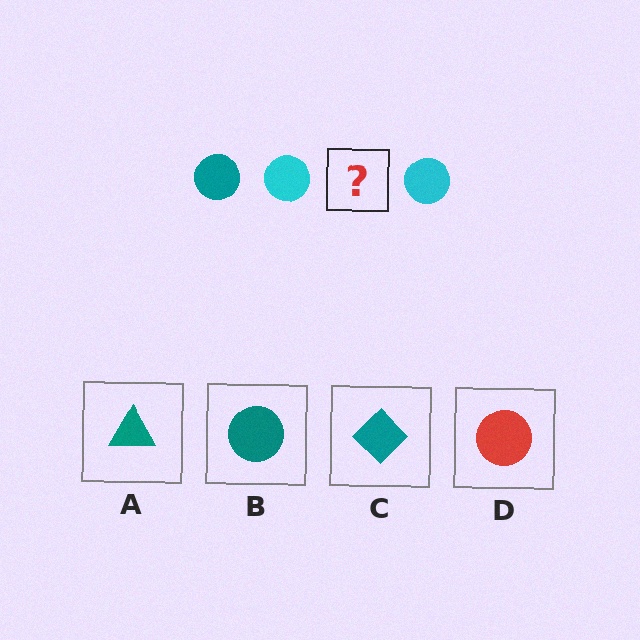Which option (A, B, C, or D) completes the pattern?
B.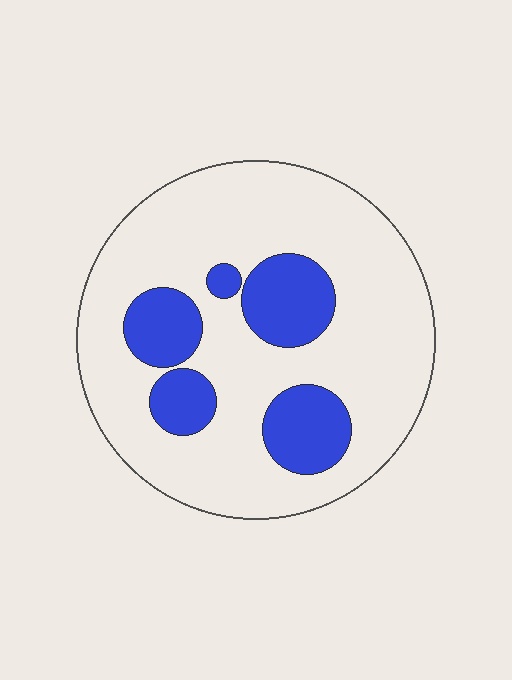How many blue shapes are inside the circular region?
5.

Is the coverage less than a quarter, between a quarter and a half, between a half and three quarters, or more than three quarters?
Less than a quarter.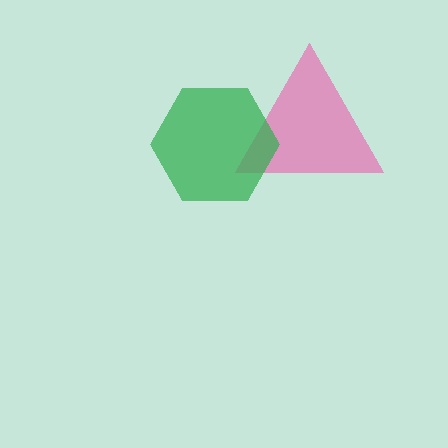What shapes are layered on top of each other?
The layered shapes are: a pink triangle, a green hexagon.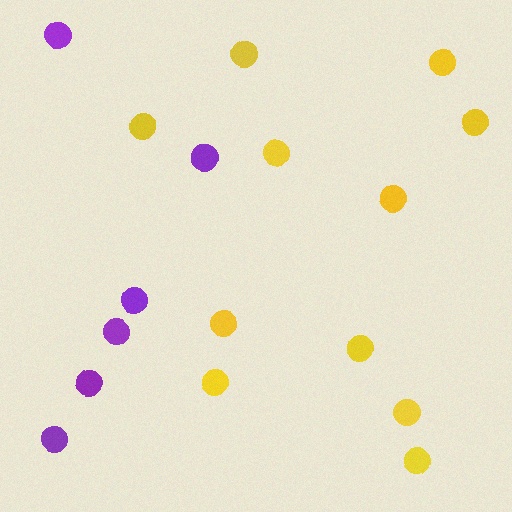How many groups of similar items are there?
There are 2 groups: one group of yellow circles (11) and one group of purple circles (6).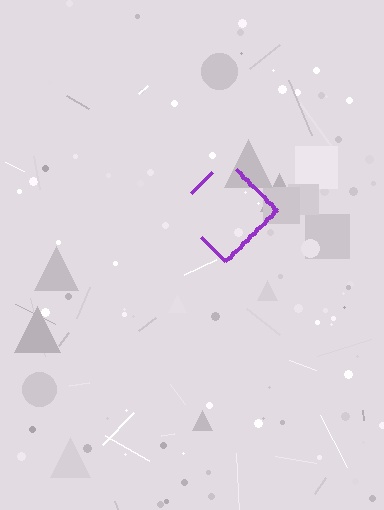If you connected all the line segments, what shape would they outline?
They would outline a diamond.